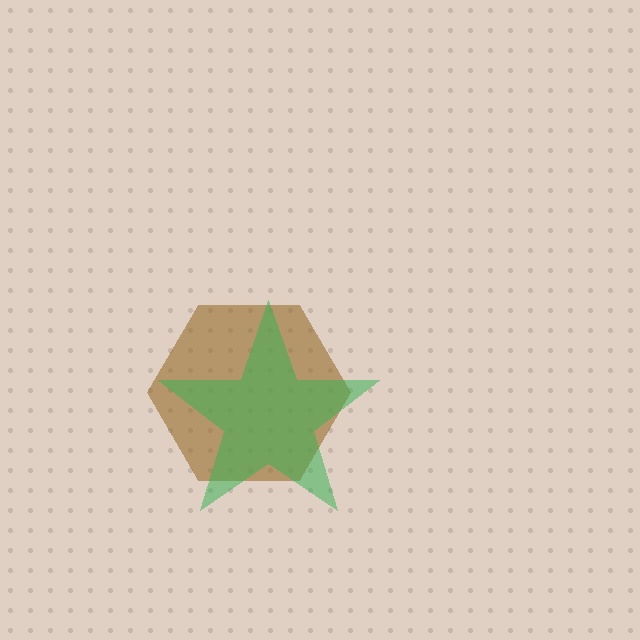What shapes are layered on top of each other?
The layered shapes are: a brown hexagon, a green star.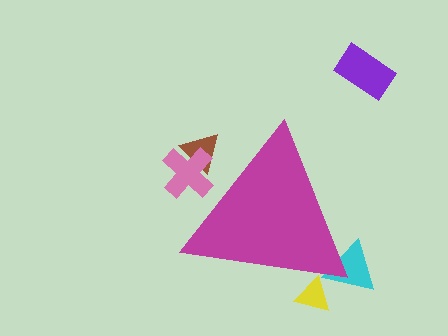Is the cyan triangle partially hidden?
Yes, the cyan triangle is partially hidden behind the magenta triangle.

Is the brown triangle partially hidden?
Yes, the brown triangle is partially hidden behind the magenta triangle.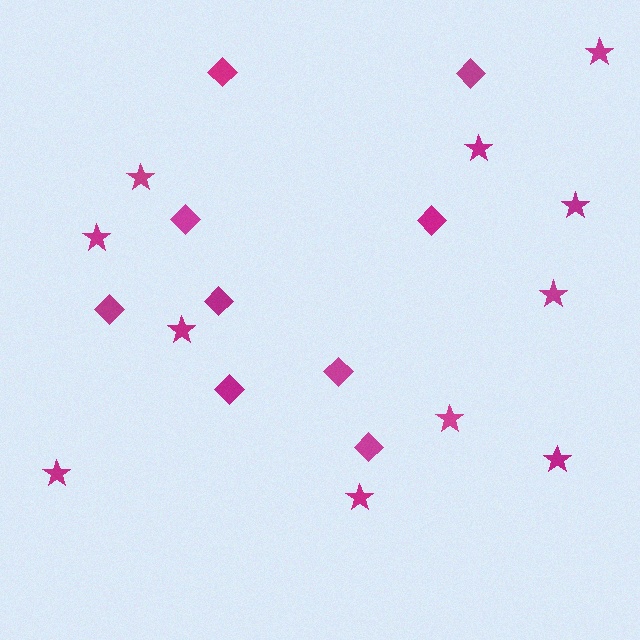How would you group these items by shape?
There are 2 groups: one group of stars (11) and one group of diamonds (9).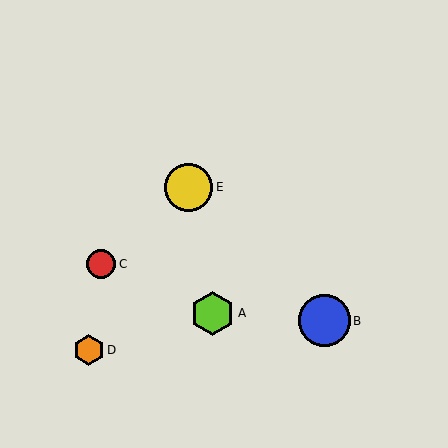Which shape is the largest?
The blue circle (labeled B) is the largest.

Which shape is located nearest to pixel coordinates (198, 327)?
The lime hexagon (labeled A) at (213, 313) is nearest to that location.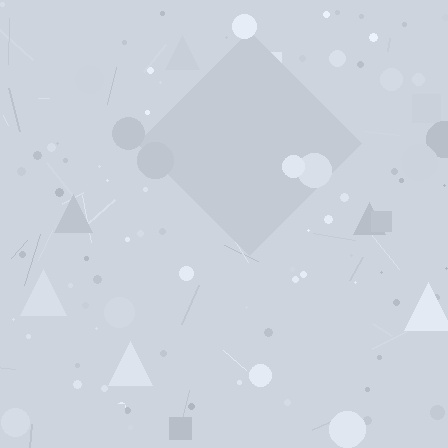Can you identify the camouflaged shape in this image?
The camouflaged shape is a diamond.